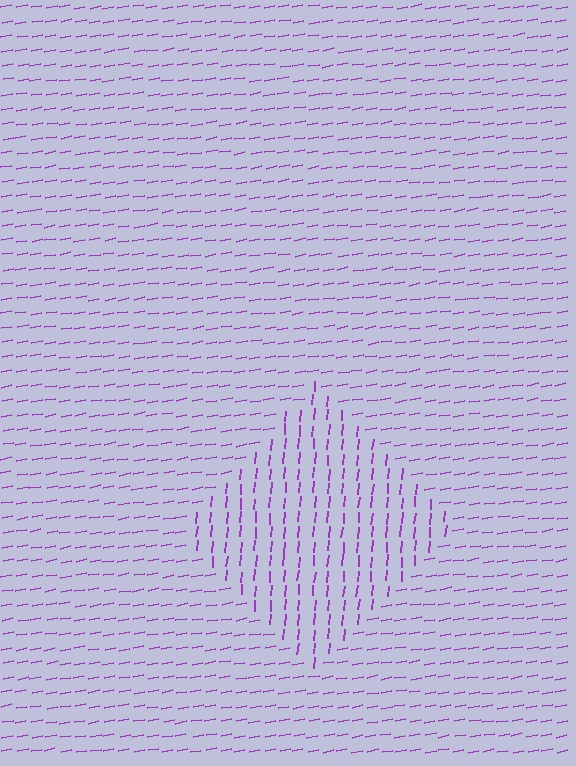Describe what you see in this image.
The image is filled with small purple line segments. A diamond region in the image has lines oriented differently from the surrounding lines, creating a visible texture boundary.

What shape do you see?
I see a diamond.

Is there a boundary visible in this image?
Yes, there is a texture boundary formed by a change in line orientation.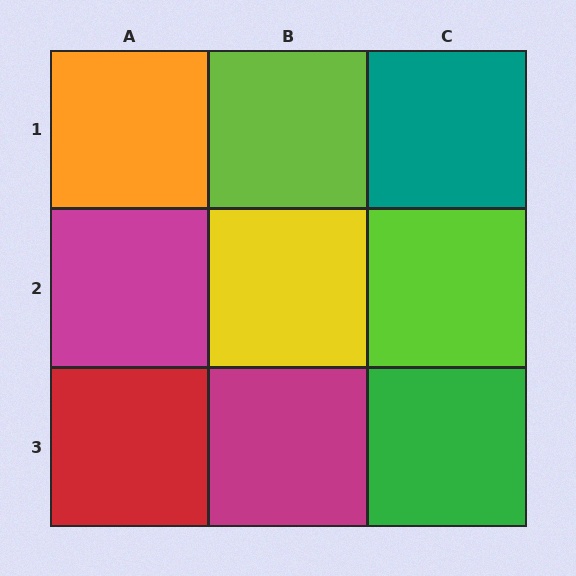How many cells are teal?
1 cell is teal.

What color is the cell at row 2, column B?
Yellow.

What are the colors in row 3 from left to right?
Red, magenta, green.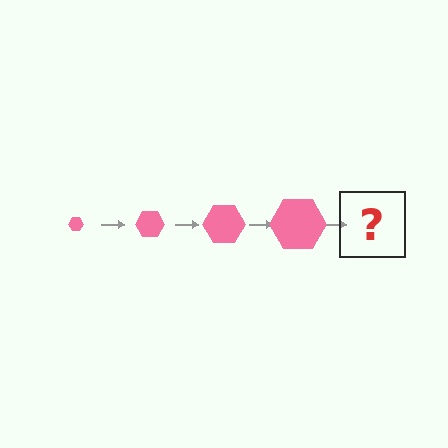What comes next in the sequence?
The next element should be a pink hexagon, larger than the previous one.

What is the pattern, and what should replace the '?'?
The pattern is that the hexagon gets progressively larger each step. The '?' should be a pink hexagon, larger than the previous one.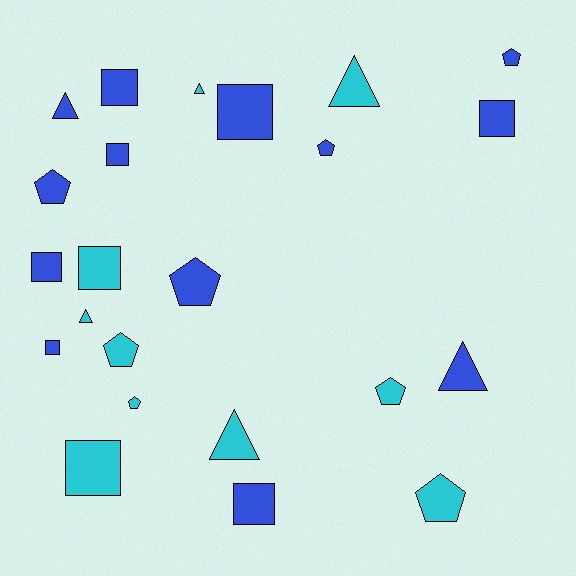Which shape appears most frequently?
Square, with 9 objects.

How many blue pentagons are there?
There are 4 blue pentagons.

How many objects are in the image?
There are 23 objects.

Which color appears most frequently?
Blue, with 13 objects.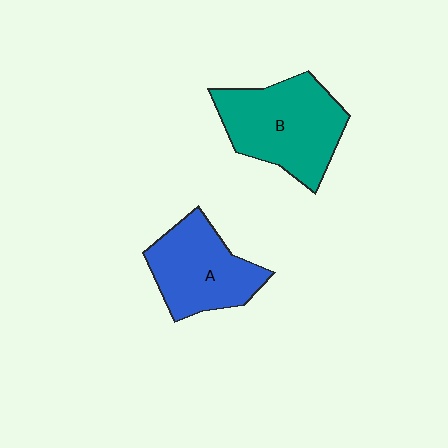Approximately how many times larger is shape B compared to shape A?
Approximately 1.2 times.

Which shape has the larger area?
Shape B (teal).